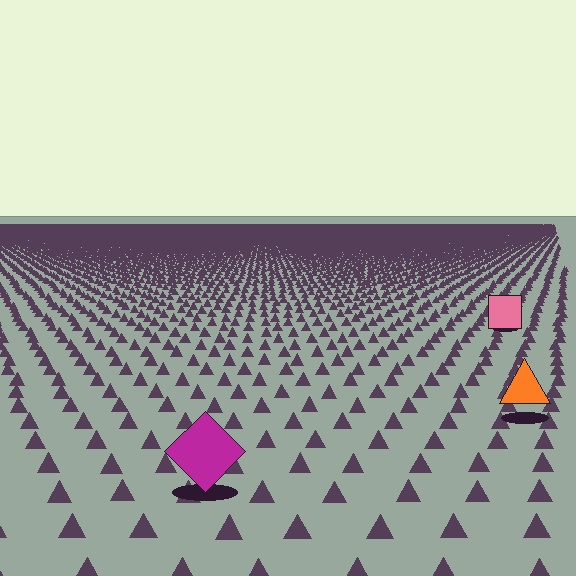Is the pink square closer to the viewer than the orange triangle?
No. The orange triangle is closer — you can tell from the texture gradient: the ground texture is coarser near it.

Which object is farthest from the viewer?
The pink square is farthest from the viewer. It appears smaller and the ground texture around it is denser.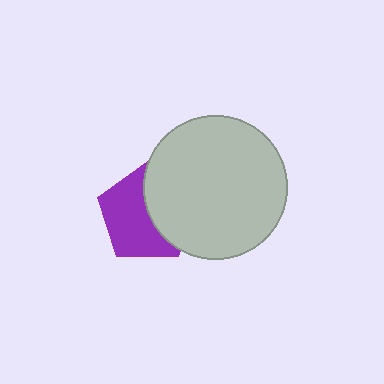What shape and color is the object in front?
The object in front is a light gray circle.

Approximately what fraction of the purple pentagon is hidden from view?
Roughly 42% of the purple pentagon is hidden behind the light gray circle.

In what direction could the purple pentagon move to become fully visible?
The purple pentagon could move left. That would shift it out from behind the light gray circle entirely.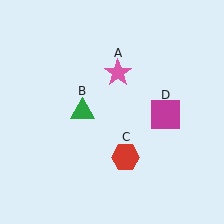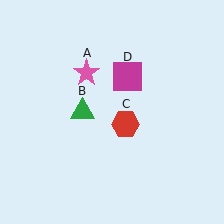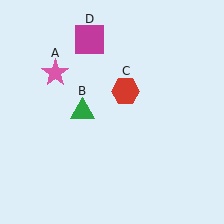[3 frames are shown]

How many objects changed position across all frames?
3 objects changed position: pink star (object A), red hexagon (object C), magenta square (object D).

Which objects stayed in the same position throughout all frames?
Green triangle (object B) remained stationary.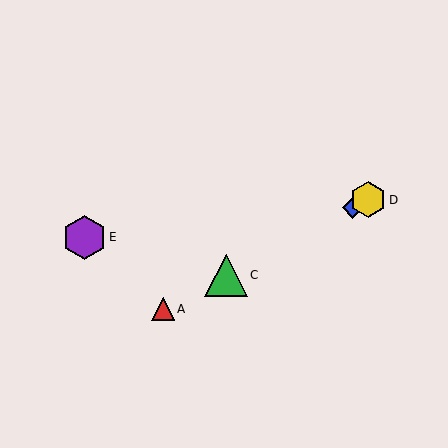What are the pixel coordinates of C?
Object C is at (226, 275).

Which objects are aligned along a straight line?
Objects A, B, C, D are aligned along a straight line.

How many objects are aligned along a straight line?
4 objects (A, B, C, D) are aligned along a straight line.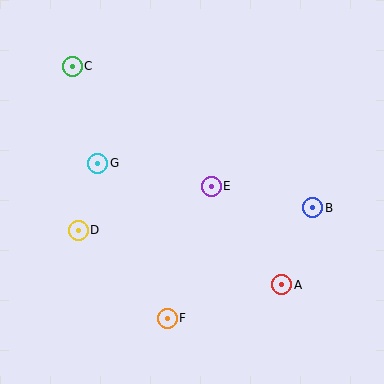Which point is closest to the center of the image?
Point E at (211, 186) is closest to the center.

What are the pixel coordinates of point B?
Point B is at (313, 208).